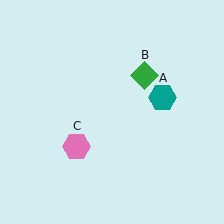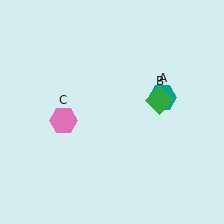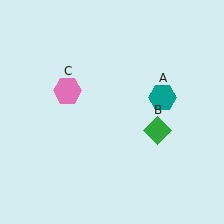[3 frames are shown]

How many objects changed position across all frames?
2 objects changed position: green diamond (object B), pink hexagon (object C).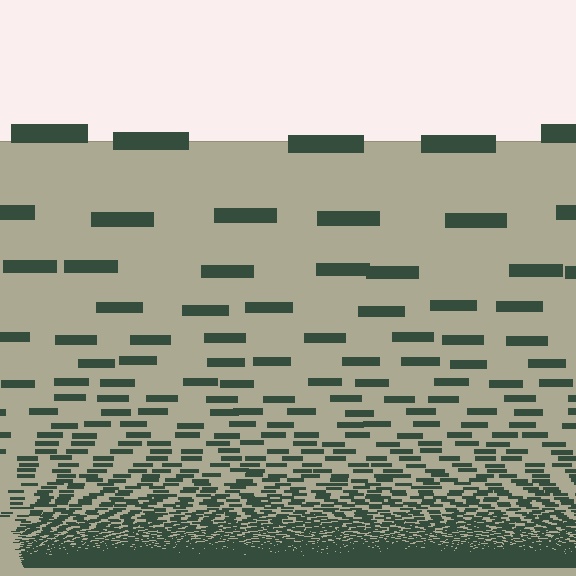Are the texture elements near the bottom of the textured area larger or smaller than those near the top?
Smaller. The gradient is inverted — elements near the bottom are smaller and denser.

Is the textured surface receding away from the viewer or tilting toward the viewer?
The surface appears to tilt toward the viewer. Texture elements get larger and sparser toward the top.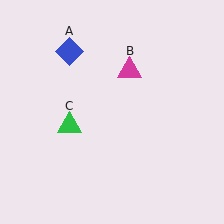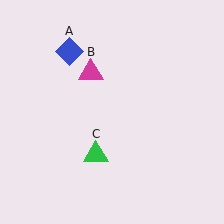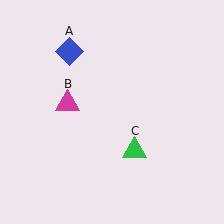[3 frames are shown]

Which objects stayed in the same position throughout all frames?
Blue diamond (object A) remained stationary.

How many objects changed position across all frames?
2 objects changed position: magenta triangle (object B), green triangle (object C).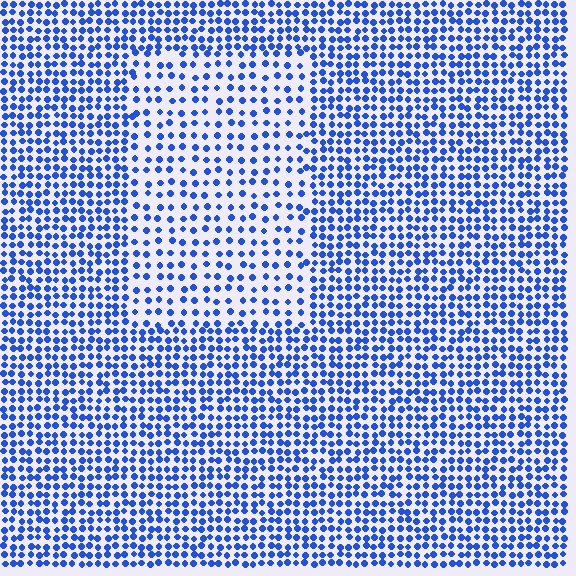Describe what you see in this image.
The image contains small blue elements arranged at two different densities. A rectangle-shaped region is visible where the elements are less densely packed than the surrounding area.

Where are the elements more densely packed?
The elements are more densely packed outside the rectangle boundary.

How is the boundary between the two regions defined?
The boundary is defined by a change in element density (approximately 1.9x ratio). All elements are the same color, size, and shape.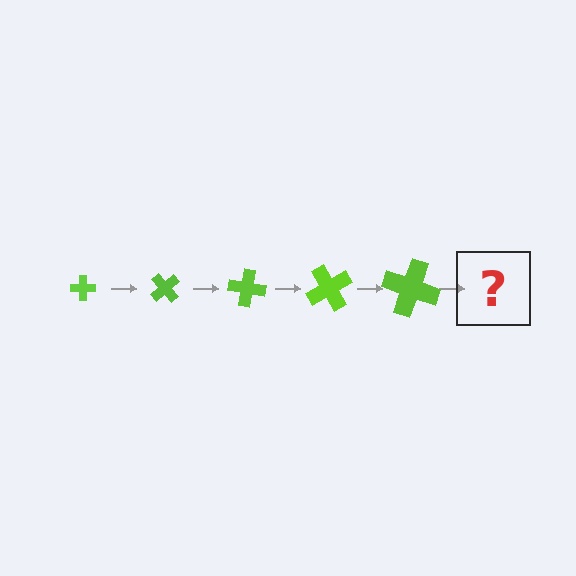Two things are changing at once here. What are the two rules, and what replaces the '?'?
The two rules are that the cross grows larger each step and it rotates 50 degrees each step. The '?' should be a cross, larger than the previous one and rotated 250 degrees from the start.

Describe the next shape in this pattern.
It should be a cross, larger than the previous one and rotated 250 degrees from the start.